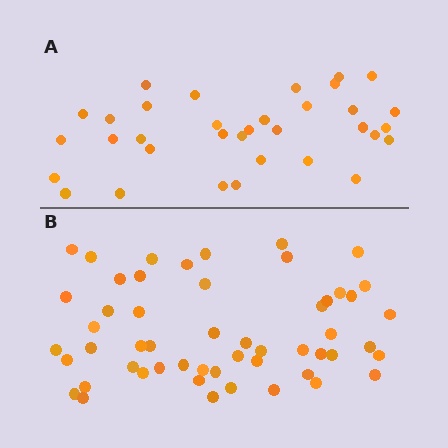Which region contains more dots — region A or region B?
Region B (the bottom region) has more dots.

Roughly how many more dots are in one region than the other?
Region B has approximately 20 more dots than region A.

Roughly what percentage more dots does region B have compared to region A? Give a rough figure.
About 55% more.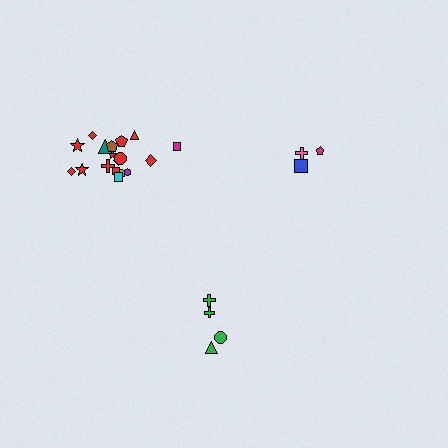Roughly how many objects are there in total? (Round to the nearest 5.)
Roughly 25 objects in total.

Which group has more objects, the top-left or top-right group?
The top-left group.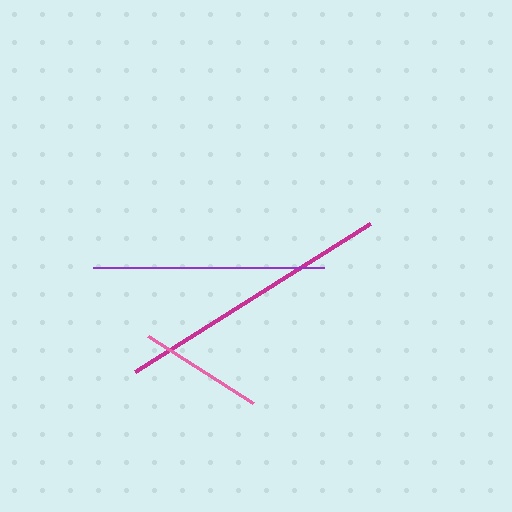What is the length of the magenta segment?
The magenta segment is approximately 278 pixels long.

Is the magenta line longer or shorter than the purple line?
The magenta line is longer than the purple line.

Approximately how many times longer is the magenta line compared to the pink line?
The magenta line is approximately 2.2 times the length of the pink line.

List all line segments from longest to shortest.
From longest to shortest: magenta, purple, pink.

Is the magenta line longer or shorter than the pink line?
The magenta line is longer than the pink line.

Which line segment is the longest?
The magenta line is the longest at approximately 278 pixels.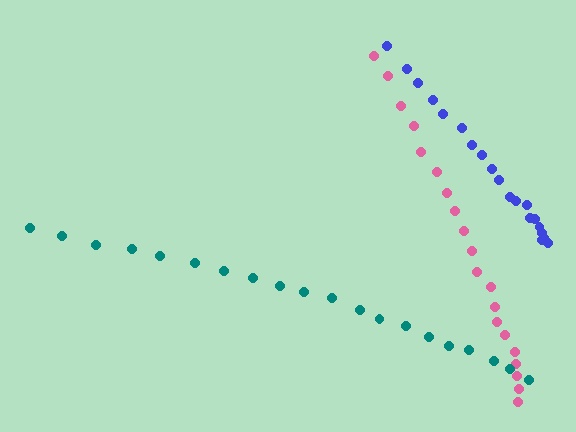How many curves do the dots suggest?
There are 3 distinct paths.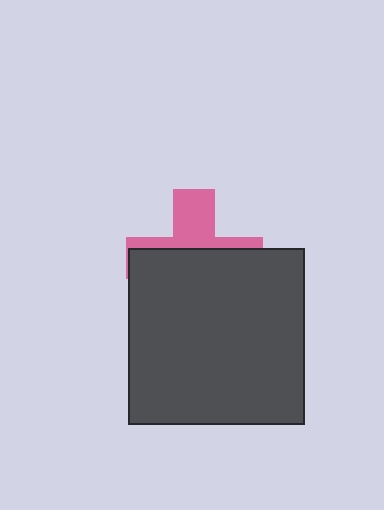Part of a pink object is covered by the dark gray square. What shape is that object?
It is a cross.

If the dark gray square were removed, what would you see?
You would see the complete pink cross.